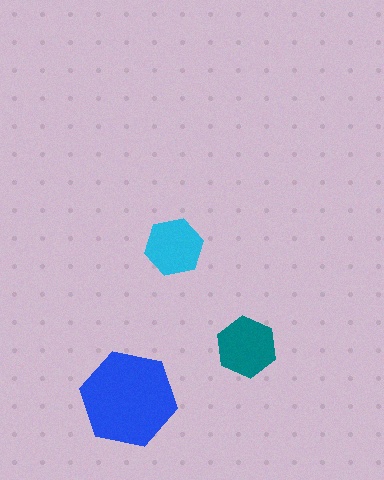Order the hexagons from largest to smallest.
the blue one, the teal one, the cyan one.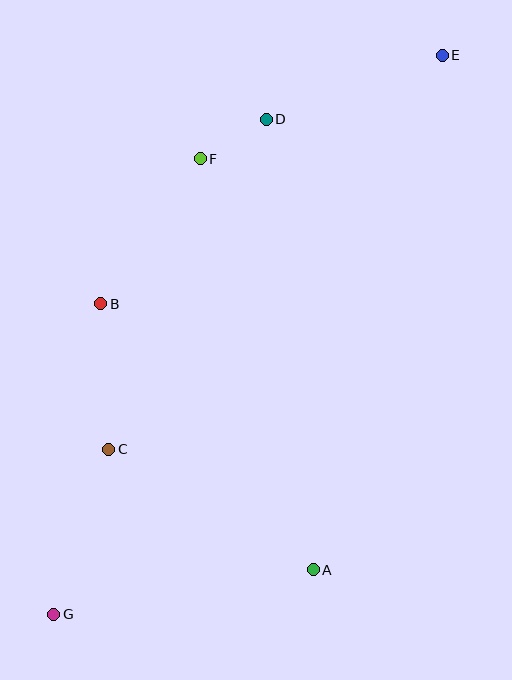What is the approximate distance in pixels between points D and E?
The distance between D and E is approximately 187 pixels.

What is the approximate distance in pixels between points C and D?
The distance between C and D is approximately 366 pixels.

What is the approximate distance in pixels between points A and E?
The distance between A and E is approximately 530 pixels.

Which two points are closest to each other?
Points D and F are closest to each other.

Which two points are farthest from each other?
Points E and G are farthest from each other.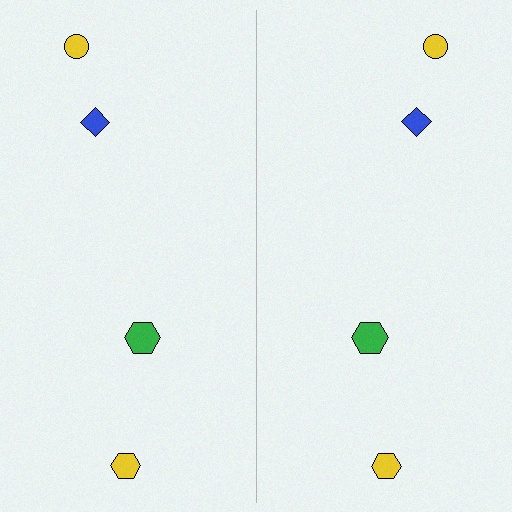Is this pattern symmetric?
Yes, this pattern has bilateral (reflection) symmetry.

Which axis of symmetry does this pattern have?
The pattern has a vertical axis of symmetry running through the center of the image.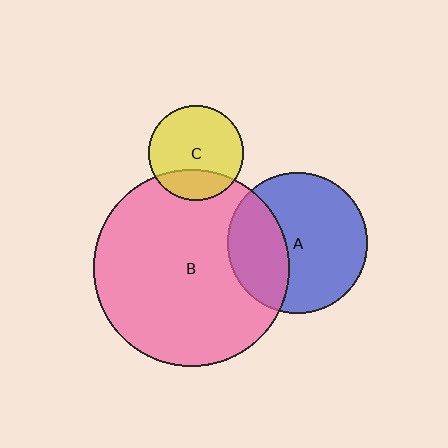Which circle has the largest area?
Circle B (pink).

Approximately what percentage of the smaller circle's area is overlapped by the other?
Approximately 35%.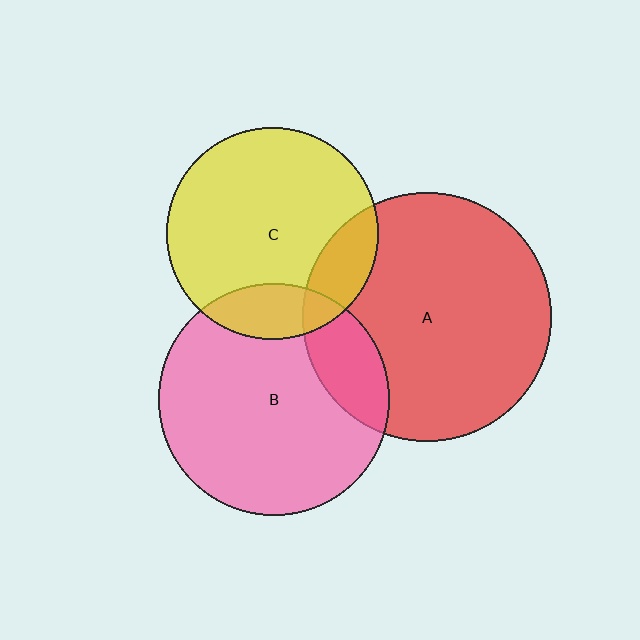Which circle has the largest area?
Circle A (red).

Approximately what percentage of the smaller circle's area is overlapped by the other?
Approximately 20%.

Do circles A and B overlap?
Yes.